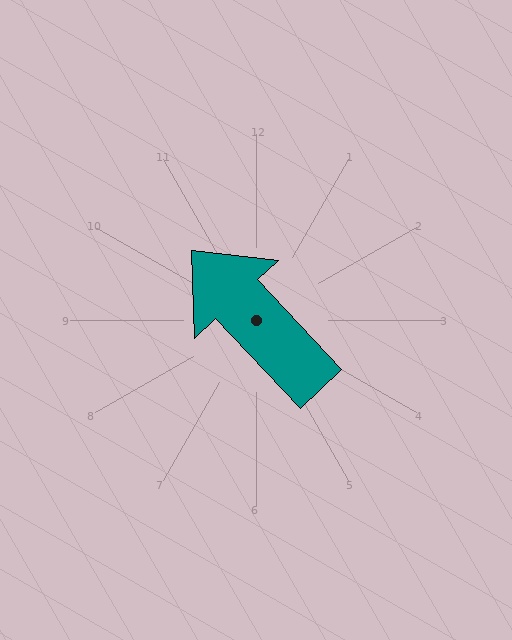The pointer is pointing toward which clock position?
Roughly 11 o'clock.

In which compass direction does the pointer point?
Northwest.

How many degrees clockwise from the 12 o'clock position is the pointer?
Approximately 317 degrees.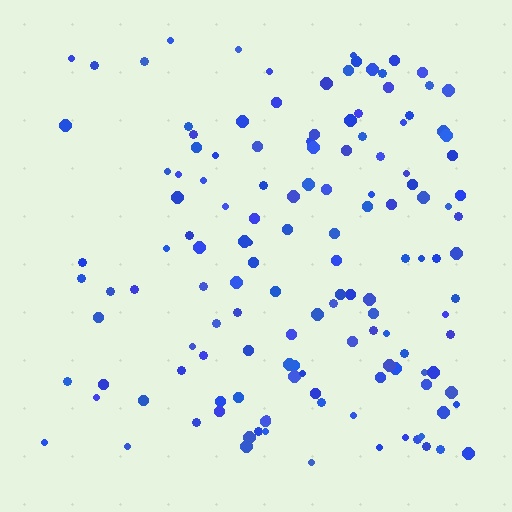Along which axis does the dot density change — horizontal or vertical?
Horizontal.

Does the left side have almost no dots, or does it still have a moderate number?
Still a moderate number, just noticeably fewer than the right.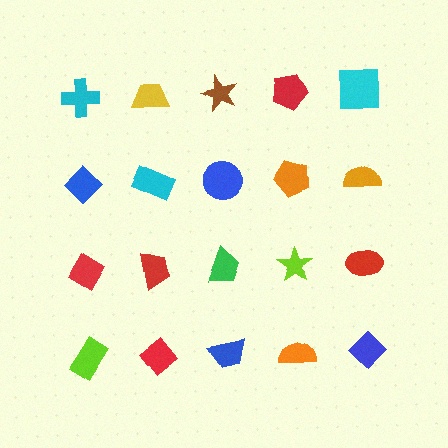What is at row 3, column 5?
A red ellipse.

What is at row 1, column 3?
A brown star.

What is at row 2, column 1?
A blue diamond.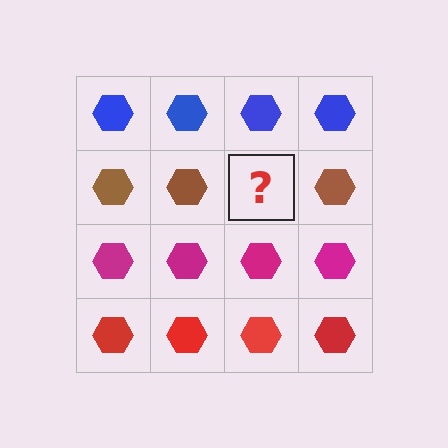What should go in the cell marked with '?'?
The missing cell should contain a brown hexagon.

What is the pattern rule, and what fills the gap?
The rule is that each row has a consistent color. The gap should be filled with a brown hexagon.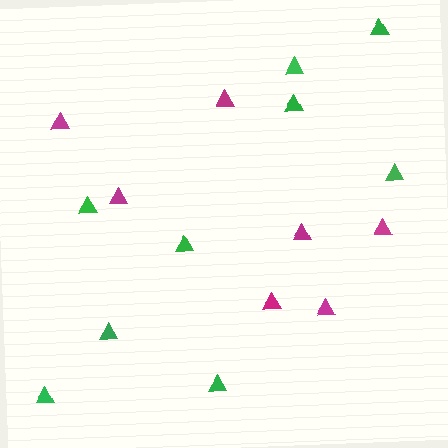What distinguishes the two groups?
There are 2 groups: one group of green triangles (9) and one group of magenta triangles (7).